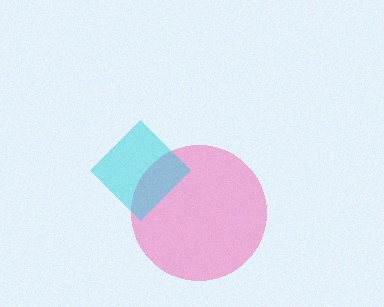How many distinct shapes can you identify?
There are 2 distinct shapes: a pink circle, a cyan diamond.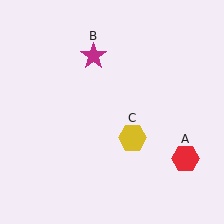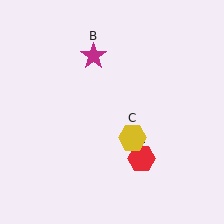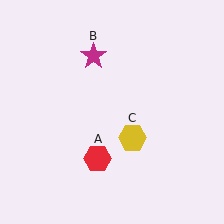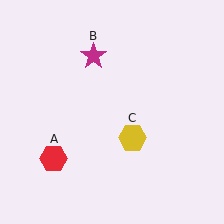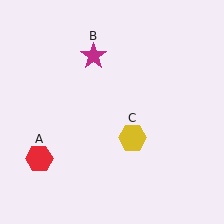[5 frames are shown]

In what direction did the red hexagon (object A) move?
The red hexagon (object A) moved left.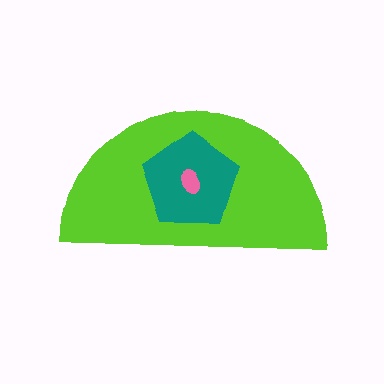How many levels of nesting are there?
3.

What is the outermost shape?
The lime semicircle.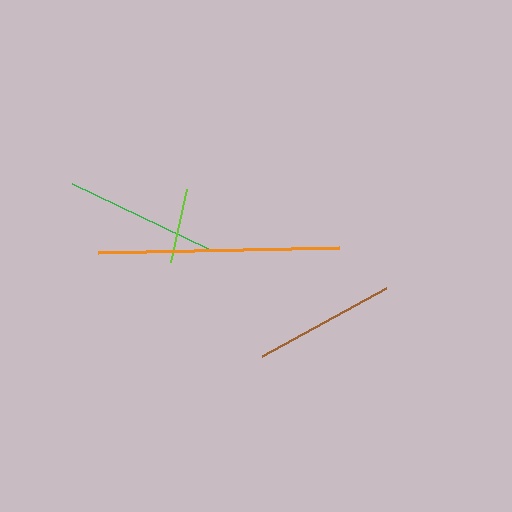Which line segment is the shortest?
The lime line is the shortest at approximately 75 pixels.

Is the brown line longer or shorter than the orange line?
The orange line is longer than the brown line.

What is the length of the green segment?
The green segment is approximately 150 pixels long.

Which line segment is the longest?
The orange line is the longest at approximately 241 pixels.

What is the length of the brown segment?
The brown segment is approximately 142 pixels long.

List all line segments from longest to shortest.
From longest to shortest: orange, green, brown, lime.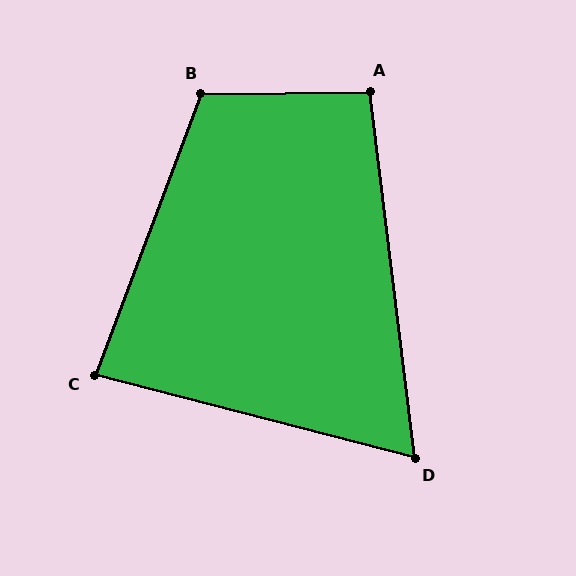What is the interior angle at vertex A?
Approximately 96 degrees (obtuse).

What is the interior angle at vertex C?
Approximately 84 degrees (acute).